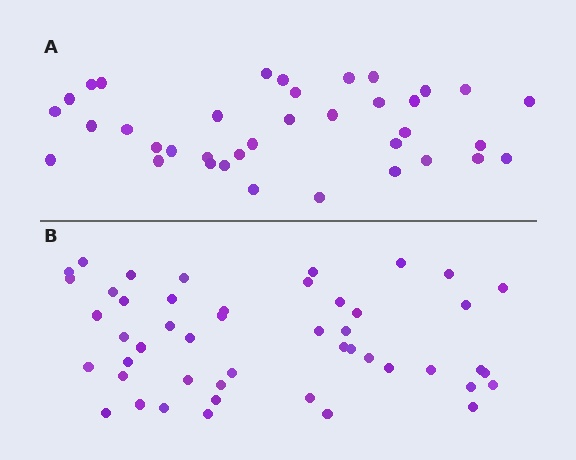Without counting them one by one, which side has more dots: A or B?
Region B (the bottom region) has more dots.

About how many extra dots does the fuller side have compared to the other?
Region B has roughly 12 or so more dots than region A.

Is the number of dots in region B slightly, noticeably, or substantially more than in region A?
Region B has noticeably more, but not dramatically so. The ratio is roughly 1.3 to 1.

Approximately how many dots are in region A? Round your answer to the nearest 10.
About 40 dots. (The exact count is 37, which rounds to 40.)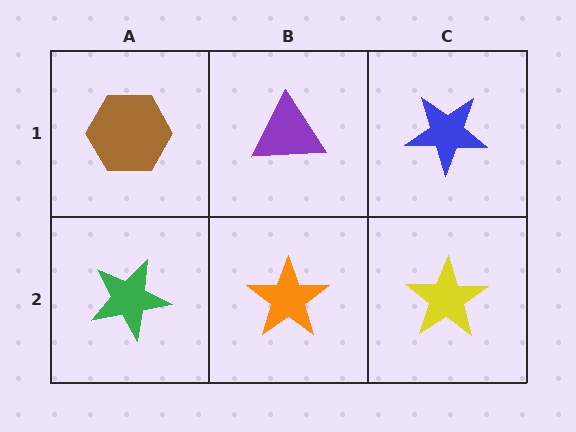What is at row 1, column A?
A brown hexagon.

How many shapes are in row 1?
3 shapes.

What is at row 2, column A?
A green star.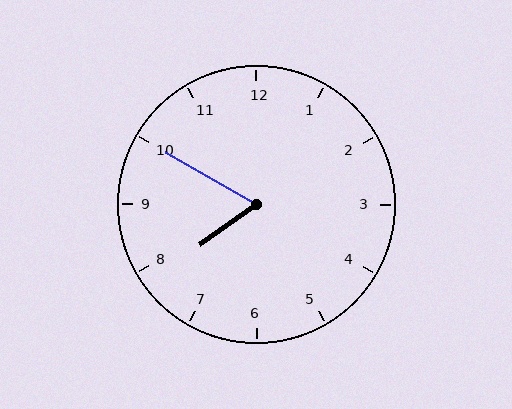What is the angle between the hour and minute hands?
Approximately 65 degrees.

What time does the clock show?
7:50.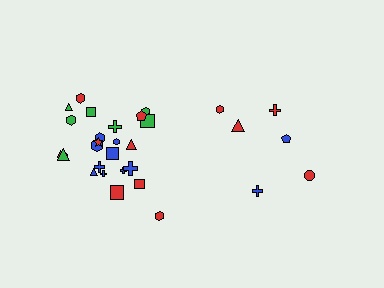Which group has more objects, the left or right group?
The left group.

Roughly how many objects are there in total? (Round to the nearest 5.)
Roughly 30 objects in total.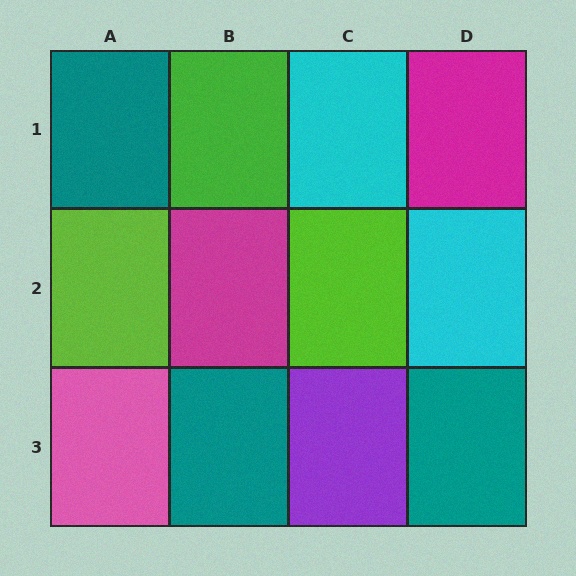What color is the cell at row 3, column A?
Pink.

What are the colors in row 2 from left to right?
Lime, magenta, lime, cyan.